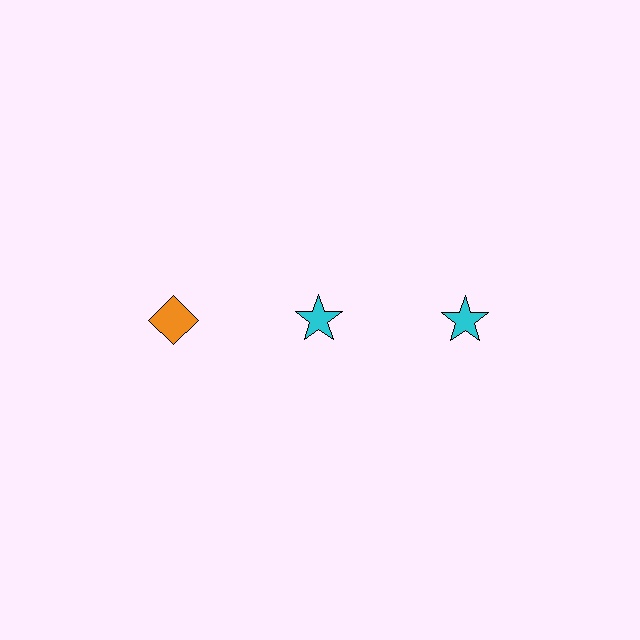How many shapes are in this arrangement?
There are 3 shapes arranged in a grid pattern.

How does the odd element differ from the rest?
It differs in both color (orange instead of cyan) and shape (diamond instead of star).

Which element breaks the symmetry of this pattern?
The orange diamond in the top row, leftmost column breaks the symmetry. All other shapes are cyan stars.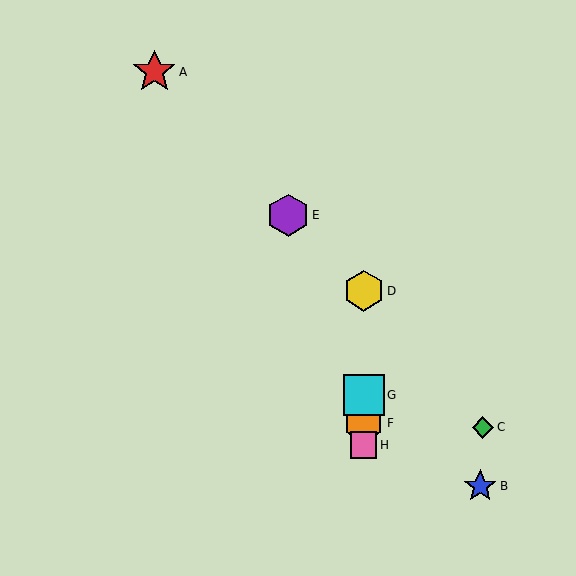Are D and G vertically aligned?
Yes, both are at x≈364.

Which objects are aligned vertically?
Objects D, F, G, H are aligned vertically.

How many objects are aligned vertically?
4 objects (D, F, G, H) are aligned vertically.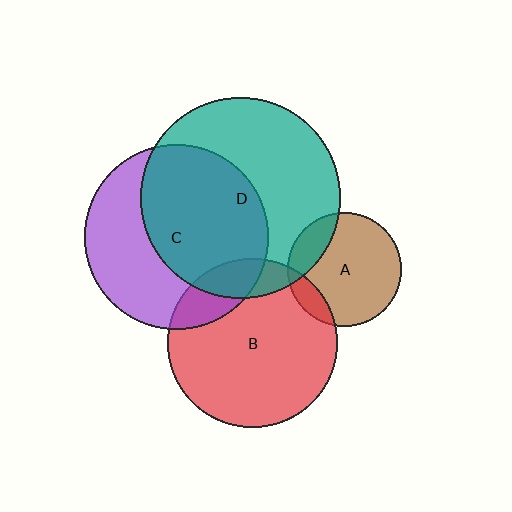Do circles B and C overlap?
Yes.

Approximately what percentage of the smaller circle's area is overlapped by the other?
Approximately 15%.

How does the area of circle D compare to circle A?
Approximately 3.1 times.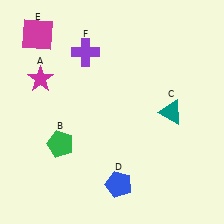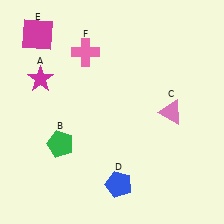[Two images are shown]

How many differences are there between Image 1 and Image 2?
There are 2 differences between the two images.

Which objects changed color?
C changed from teal to pink. F changed from purple to pink.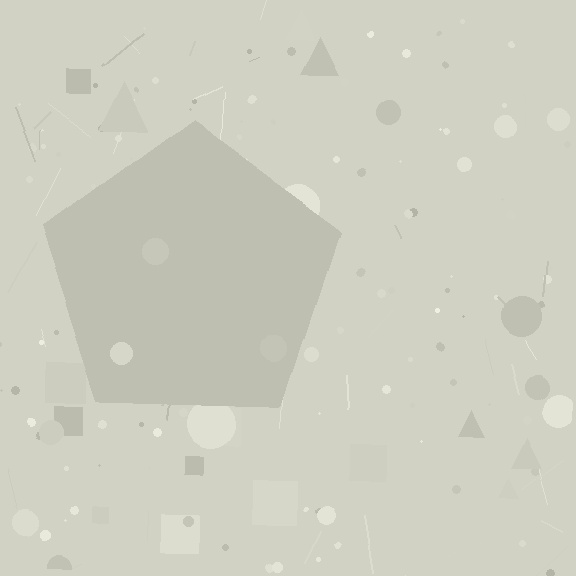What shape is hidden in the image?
A pentagon is hidden in the image.